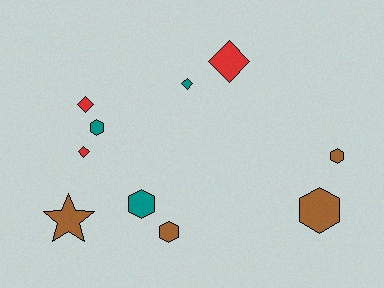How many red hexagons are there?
There are no red hexagons.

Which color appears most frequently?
Brown, with 4 objects.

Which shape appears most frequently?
Hexagon, with 5 objects.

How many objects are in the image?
There are 10 objects.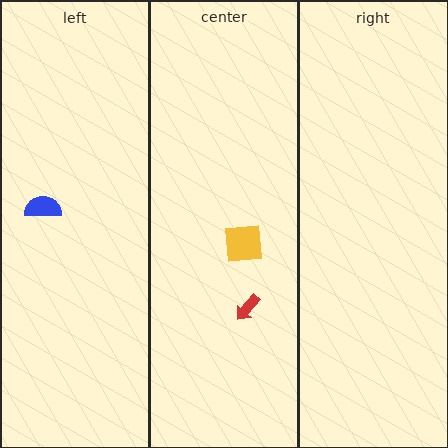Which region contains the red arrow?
The center region.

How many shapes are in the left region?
1.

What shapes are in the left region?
The blue semicircle.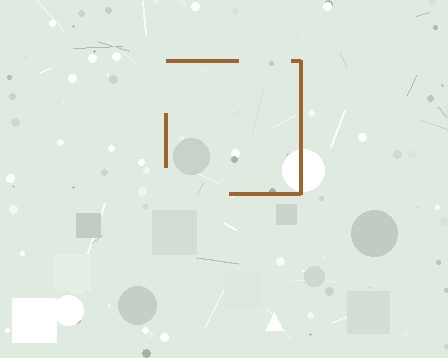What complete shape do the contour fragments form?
The contour fragments form a square.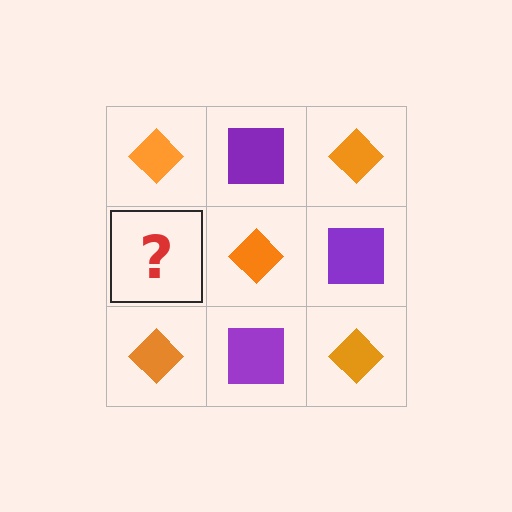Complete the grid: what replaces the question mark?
The question mark should be replaced with a purple square.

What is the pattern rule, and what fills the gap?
The rule is that it alternates orange diamond and purple square in a checkerboard pattern. The gap should be filled with a purple square.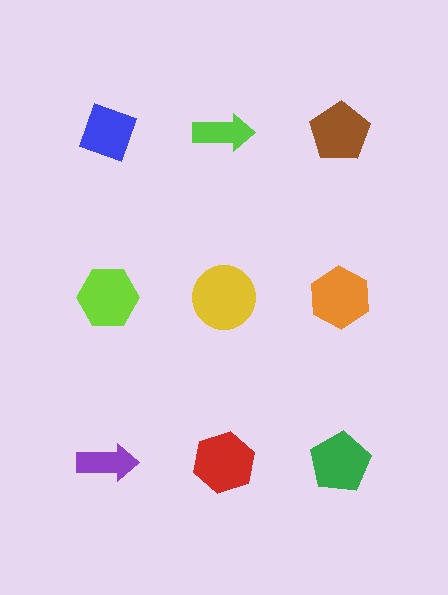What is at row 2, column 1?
A lime hexagon.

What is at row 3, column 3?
A green pentagon.